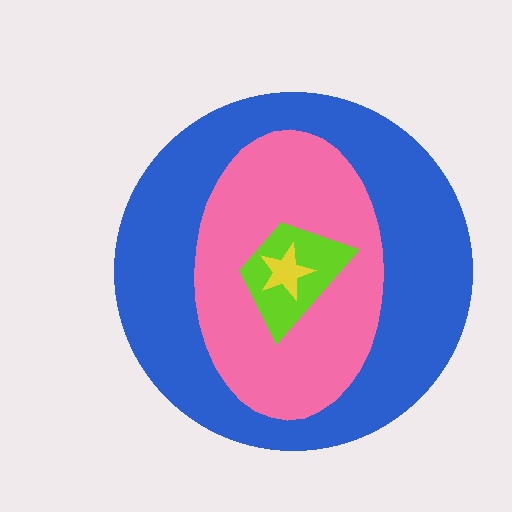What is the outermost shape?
The blue circle.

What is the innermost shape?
The yellow star.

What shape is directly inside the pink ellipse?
The lime trapezoid.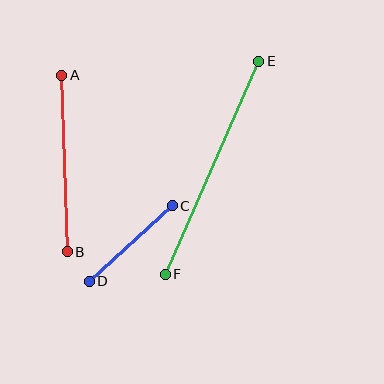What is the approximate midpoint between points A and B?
The midpoint is at approximately (65, 164) pixels.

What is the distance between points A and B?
The distance is approximately 177 pixels.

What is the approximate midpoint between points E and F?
The midpoint is at approximately (212, 168) pixels.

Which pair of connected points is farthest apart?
Points E and F are farthest apart.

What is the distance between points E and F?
The distance is approximately 233 pixels.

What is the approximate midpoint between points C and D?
The midpoint is at approximately (131, 244) pixels.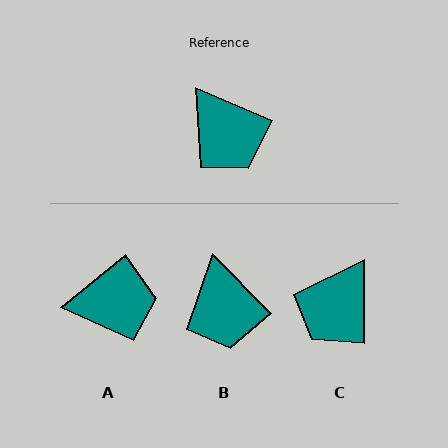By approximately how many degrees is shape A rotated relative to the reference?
Approximately 62 degrees counter-clockwise.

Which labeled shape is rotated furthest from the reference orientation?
C, about 67 degrees away.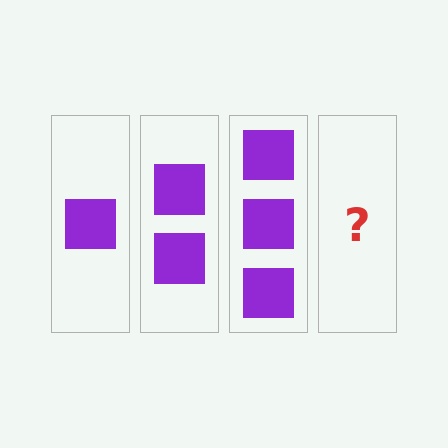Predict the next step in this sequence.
The next step is 4 squares.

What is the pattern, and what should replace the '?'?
The pattern is that each step adds one more square. The '?' should be 4 squares.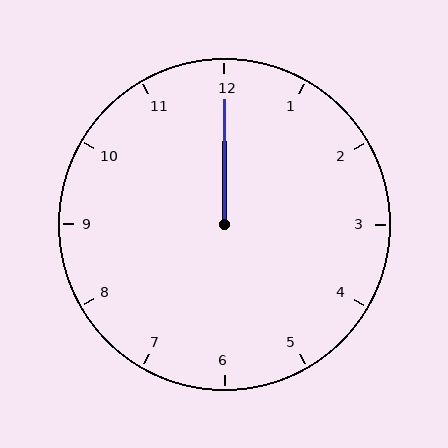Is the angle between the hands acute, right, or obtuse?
It is acute.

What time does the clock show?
12:00.